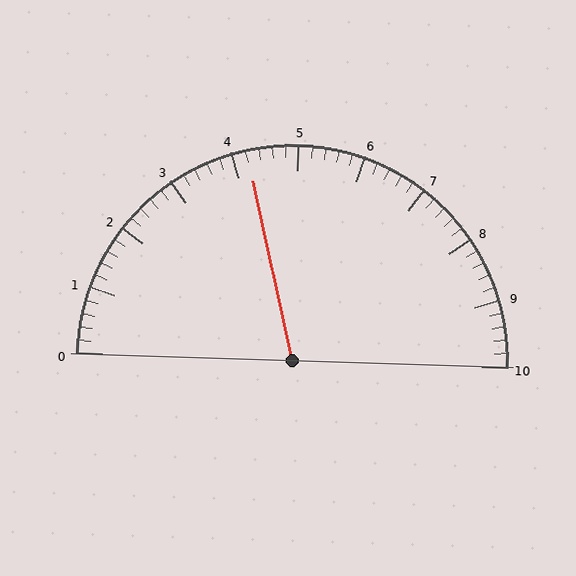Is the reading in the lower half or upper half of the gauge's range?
The reading is in the lower half of the range (0 to 10).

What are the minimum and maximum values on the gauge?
The gauge ranges from 0 to 10.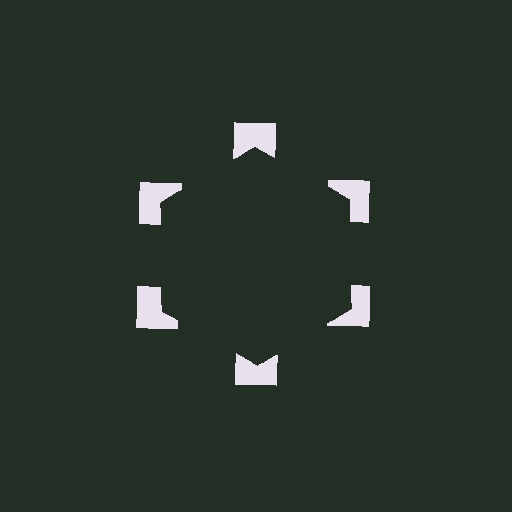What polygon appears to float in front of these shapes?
An illusory hexagon — its edges are inferred from the aligned wedge cuts in the notched squares, not physically drawn.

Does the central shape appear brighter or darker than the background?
It typically appears slightly darker than the background, even though no actual brightness change is drawn.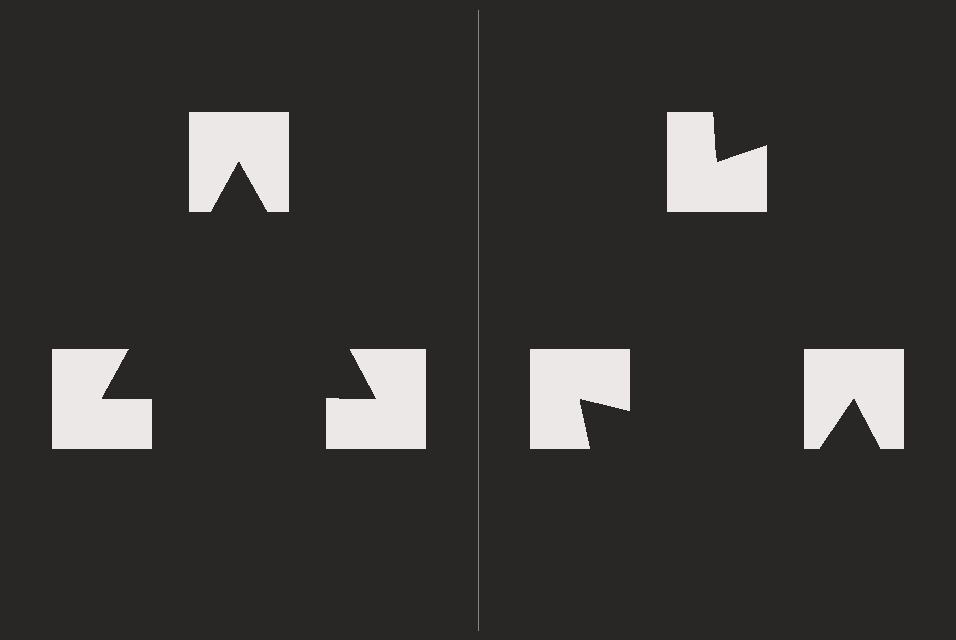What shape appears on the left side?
An illusory triangle.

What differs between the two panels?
The notched squares are positioned identically on both sides; only the wedge orientations differ. On the left they align to a triangle; on the right they are misaligned.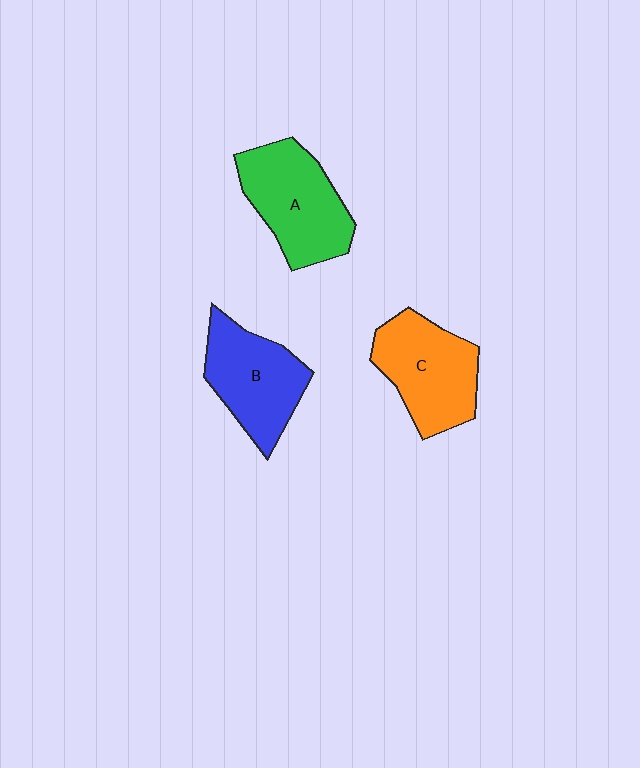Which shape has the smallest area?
Shape B (blue).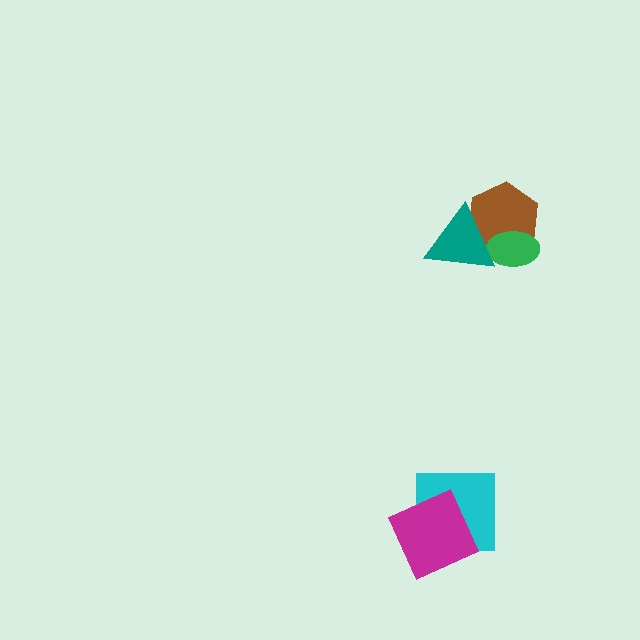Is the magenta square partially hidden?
No, no other shape covers it.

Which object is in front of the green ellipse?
The teal triangle is in front of the green ellipse.